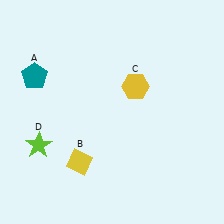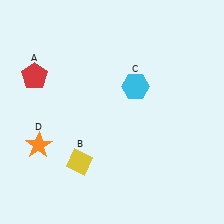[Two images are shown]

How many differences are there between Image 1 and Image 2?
There are 3 differences between the two images.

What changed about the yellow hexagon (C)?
In Image 1, C is yellow. In Image 2, it changed to cyan.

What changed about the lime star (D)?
In Image 1, D is lime. In Image 2, it changed to orange.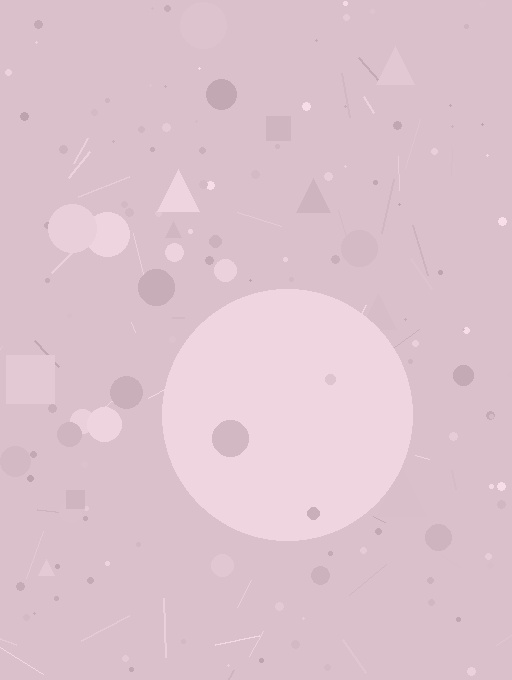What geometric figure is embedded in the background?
A circle is embedded in the background.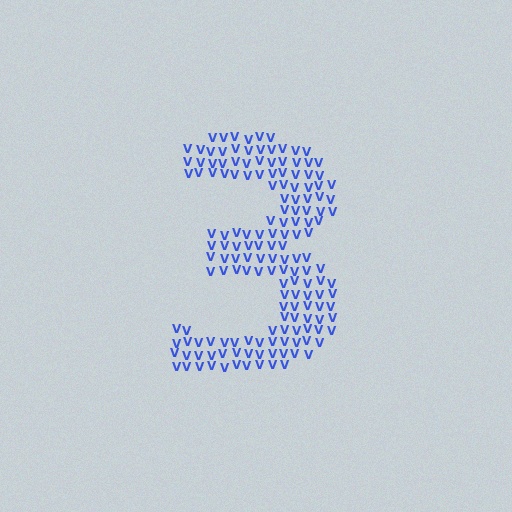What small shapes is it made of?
It is made of small letter V's.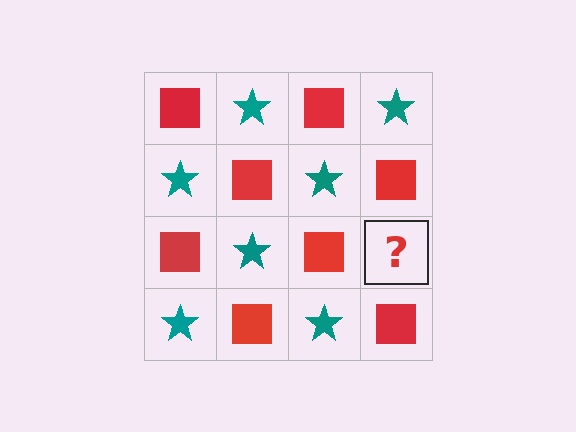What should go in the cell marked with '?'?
The missing cell should contain a teal star.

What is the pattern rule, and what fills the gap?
The rule is that it alternates red square and teal star in a checkerboard pattern. The gap should be filled with a teal star.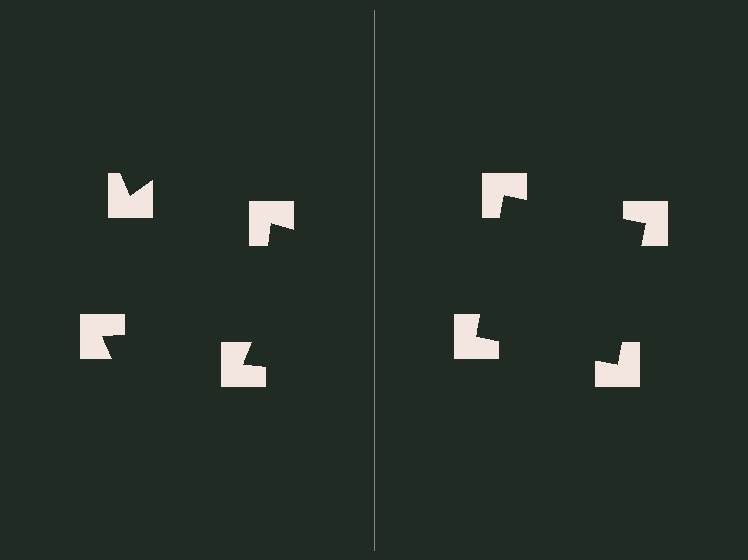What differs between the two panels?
The notched squares are positioned identically on both sides; only the wedge orientations differ. On the right they align to a square; on the left they are misaligned.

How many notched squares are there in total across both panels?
8 — 4 on each side.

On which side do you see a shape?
An illusory square appears on the right side. On the left side the wedge cuts are rotated, so no coherent shape forms.